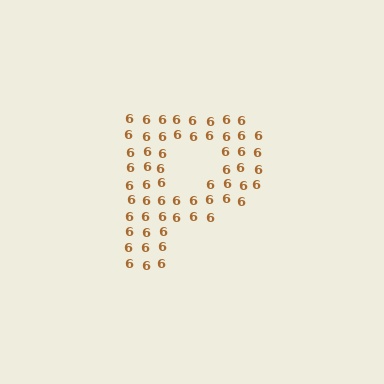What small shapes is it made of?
It is made of small digit 6's.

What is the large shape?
The large shape is the letter P.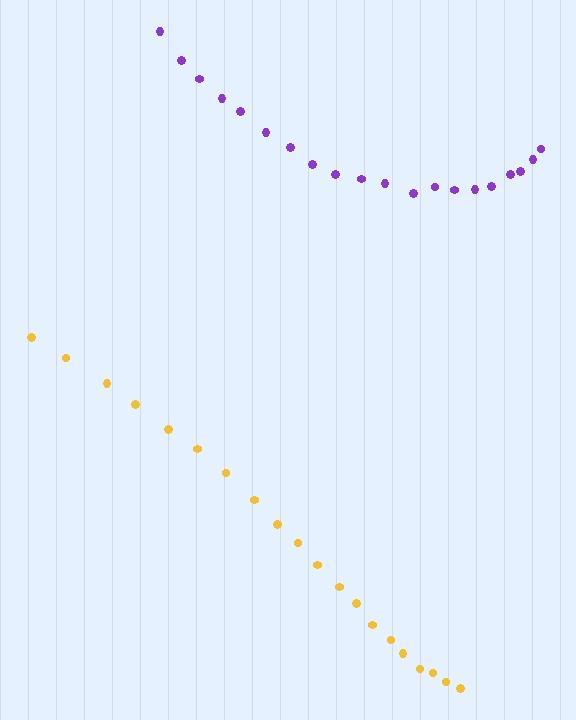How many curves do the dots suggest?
There are 2 distinct paths.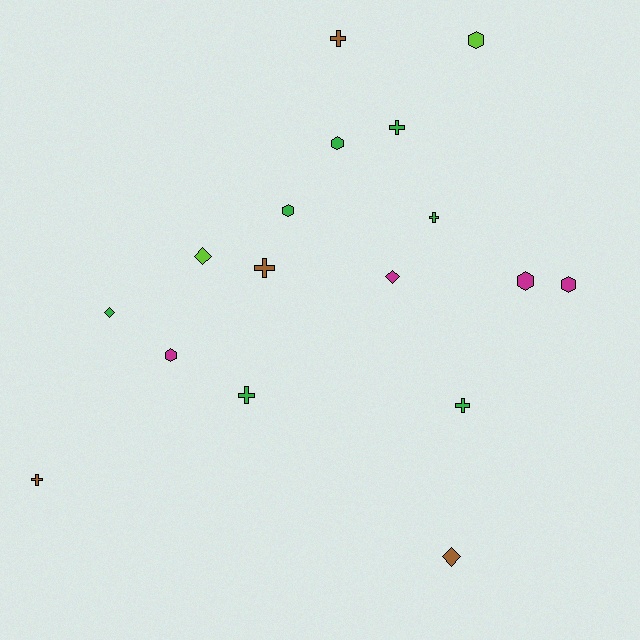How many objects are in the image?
There are 17 objects.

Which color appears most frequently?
Green, with 7 objects.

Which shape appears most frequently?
Cross, with 7 objects.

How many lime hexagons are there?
There is 1 lime hexagon.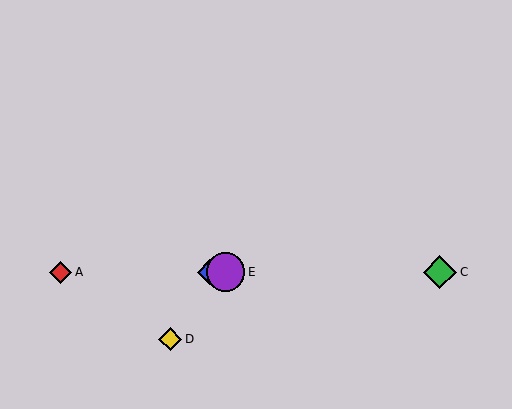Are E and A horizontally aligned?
Yes, both are at y≈272.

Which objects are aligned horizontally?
Objects A, B, C, E are aligned horizontally.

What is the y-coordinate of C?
Object C is at y≈272.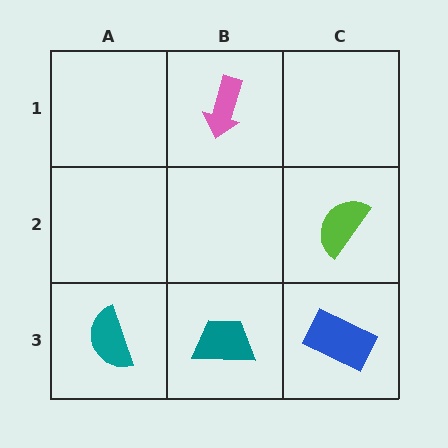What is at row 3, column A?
A teal semicircle.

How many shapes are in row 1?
1 shape.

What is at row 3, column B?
A teal trapezoid.